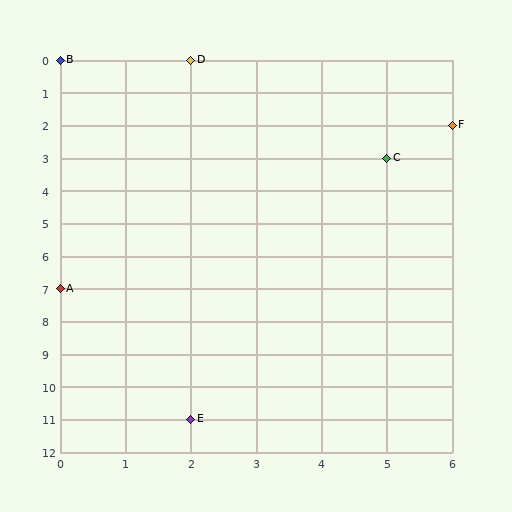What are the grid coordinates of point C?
Point C is at grid coordinates (5, 3).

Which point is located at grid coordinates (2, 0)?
Point D is at (2, 0).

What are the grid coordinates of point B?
Point B is at grid coordinates (0, 0).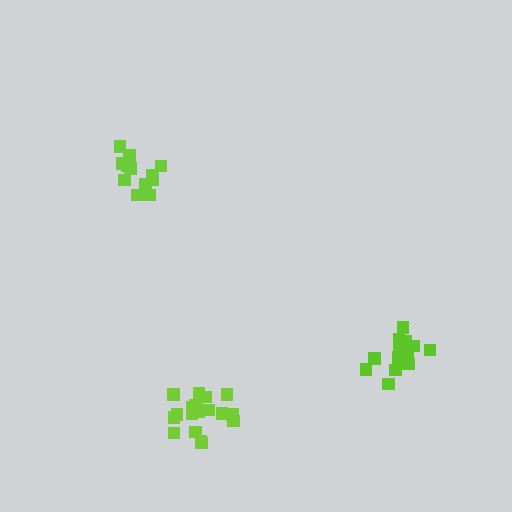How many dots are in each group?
Group 1: 15 dots, Group 2: 19 dots, Group 3: 14 dots (48 total).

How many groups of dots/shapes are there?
There are 3 groups.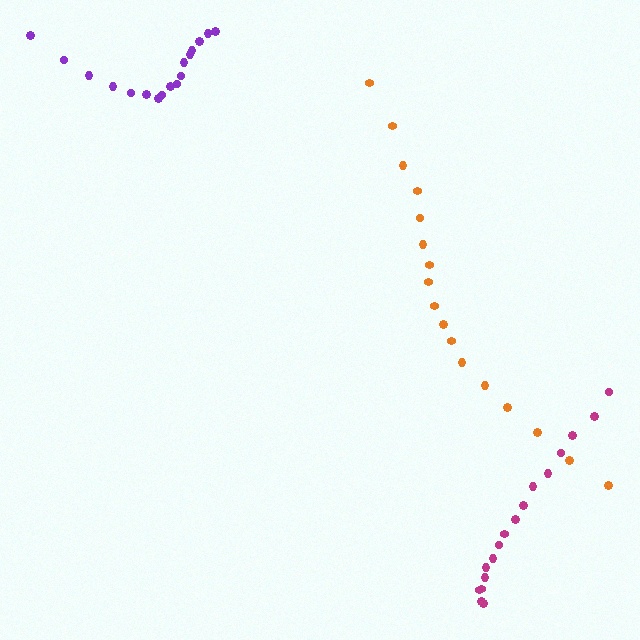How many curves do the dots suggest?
There are 3 distinct paths.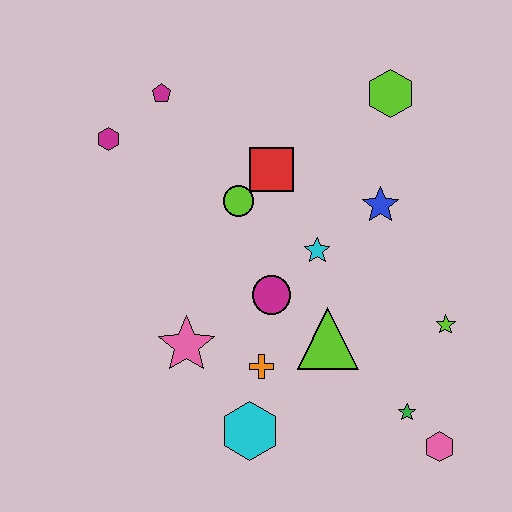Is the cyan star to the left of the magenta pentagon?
No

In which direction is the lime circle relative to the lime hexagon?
The lime circle is to the left of the lime hexagon.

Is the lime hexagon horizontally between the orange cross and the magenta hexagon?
No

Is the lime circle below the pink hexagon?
No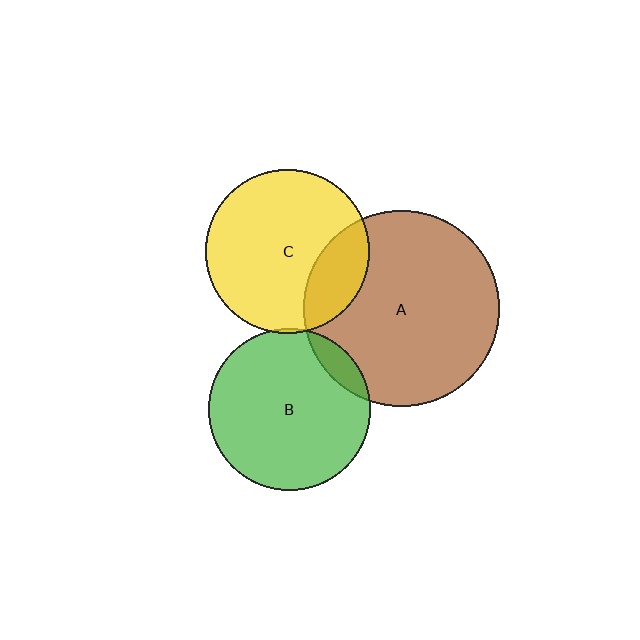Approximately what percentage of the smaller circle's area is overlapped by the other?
Approximately 5%.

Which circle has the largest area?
Circle A (brown).